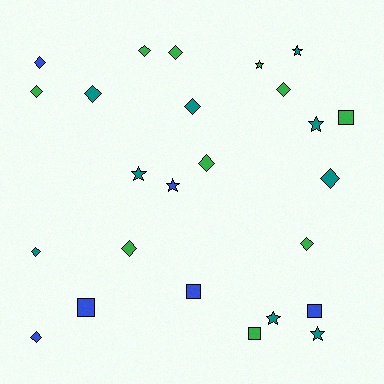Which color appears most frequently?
Green, with 10 objects.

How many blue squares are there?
There are 3 blue squares.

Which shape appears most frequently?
Diamond, with 13 objects.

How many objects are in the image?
There are 25 objects.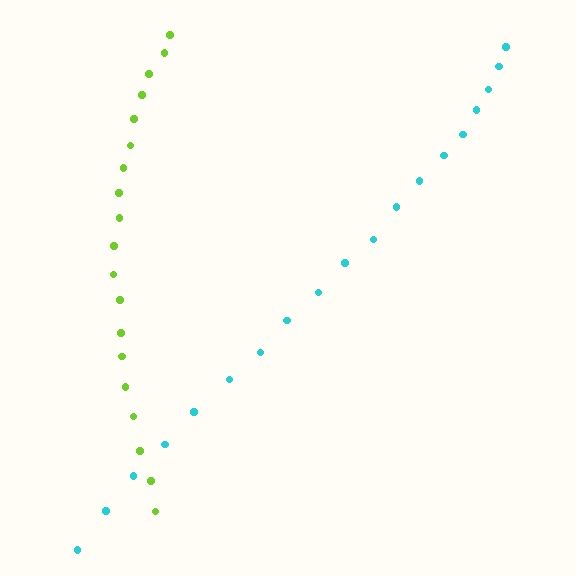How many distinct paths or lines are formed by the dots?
There are 2 distinct paths.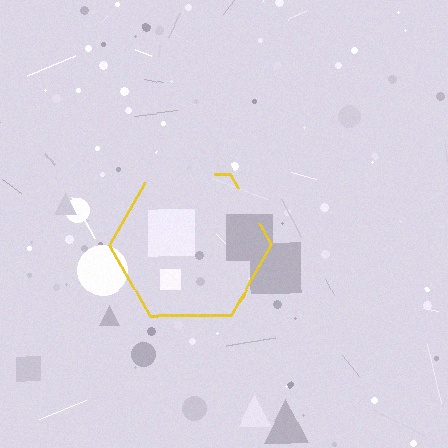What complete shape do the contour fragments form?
The contour fragments form a hexagon.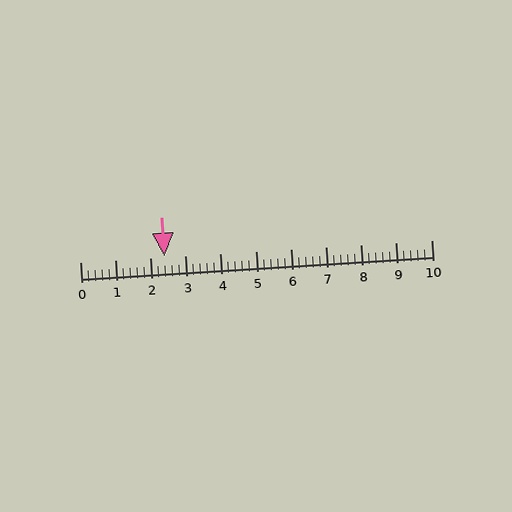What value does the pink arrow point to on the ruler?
The pink arrow points to approximately 2.4.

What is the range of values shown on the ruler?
The ruler shows values from 0 to 10.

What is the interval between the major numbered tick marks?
The major tick marks are spaced 1 units apart.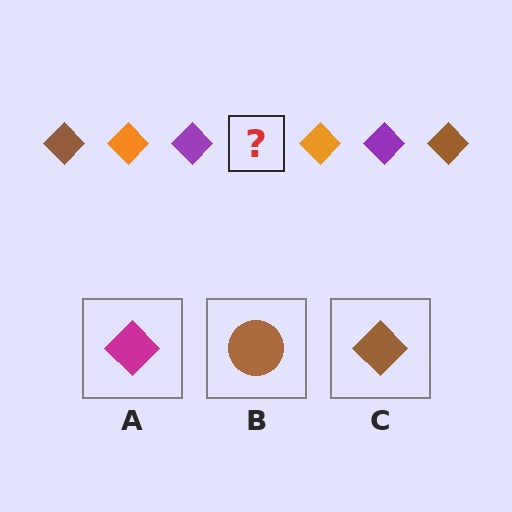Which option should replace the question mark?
Option C.